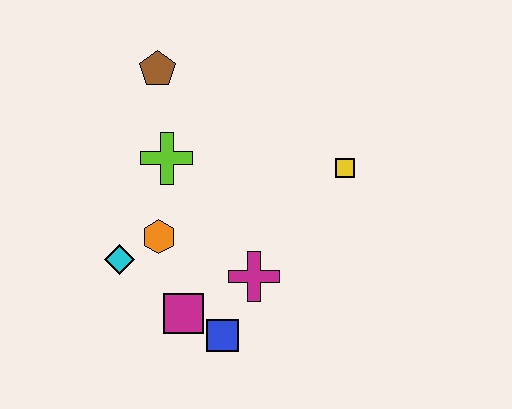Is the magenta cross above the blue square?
Yes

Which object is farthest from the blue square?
The brown pentagon is farthest from the blue square.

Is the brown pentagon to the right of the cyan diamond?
Yes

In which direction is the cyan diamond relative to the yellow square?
The cyan diamond is to the left of the yellow square.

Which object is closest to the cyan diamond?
The orange hexagon is closest to the cyan diamond.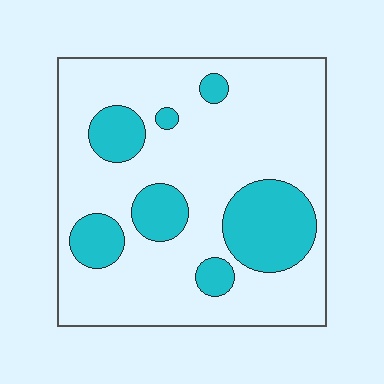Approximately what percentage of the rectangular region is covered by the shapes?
Approximately 25%.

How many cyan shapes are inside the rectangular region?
7.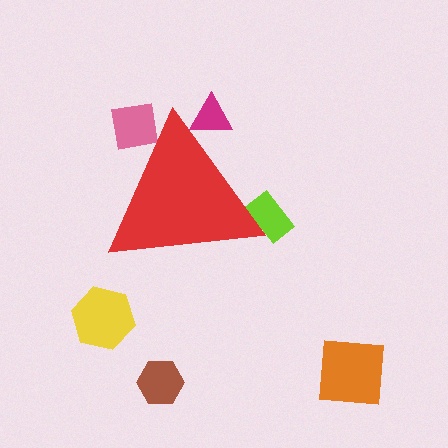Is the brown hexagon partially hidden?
No, the brown hexagon is fully visible.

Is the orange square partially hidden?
No, the orange square is fully visible.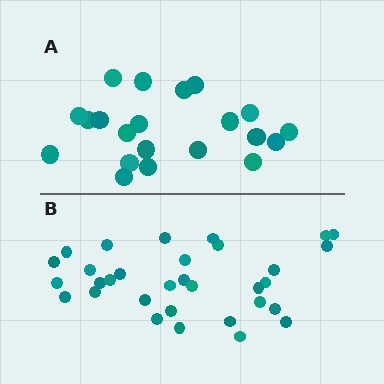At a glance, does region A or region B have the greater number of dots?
Region B (the bottom region) has more dots.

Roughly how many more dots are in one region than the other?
Region B has roughly 12 or so more dots than region A.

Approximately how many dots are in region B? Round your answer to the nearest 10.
About 30 dots. (The exact count is 32, which rounds to 30.)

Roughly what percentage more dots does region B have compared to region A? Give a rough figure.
About 50% more.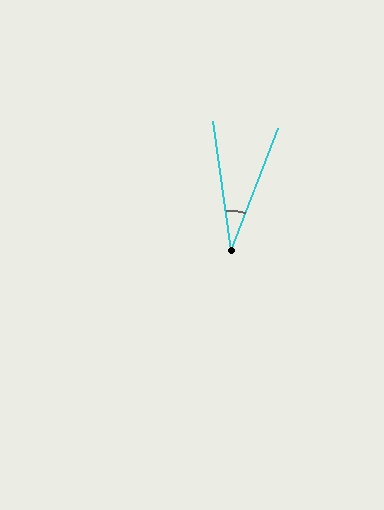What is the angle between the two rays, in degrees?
Approximately 29 degrees.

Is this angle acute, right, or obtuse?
It is acute.